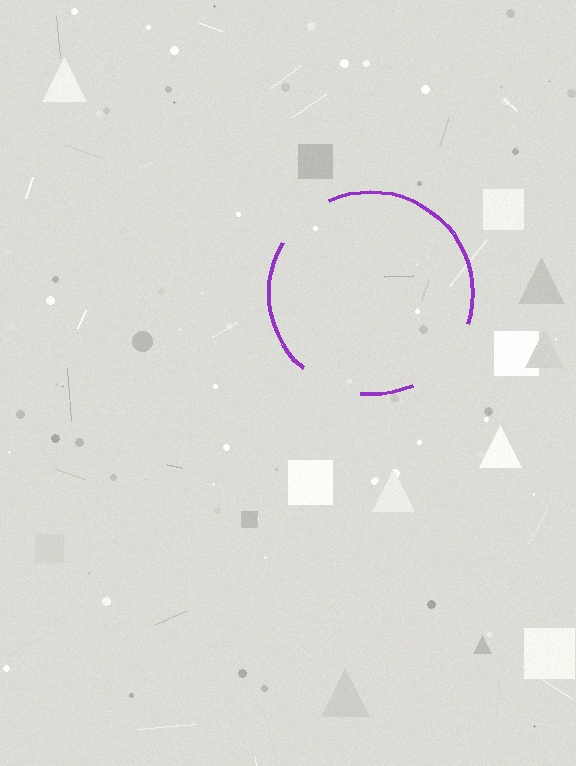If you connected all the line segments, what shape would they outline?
They would outline a circle.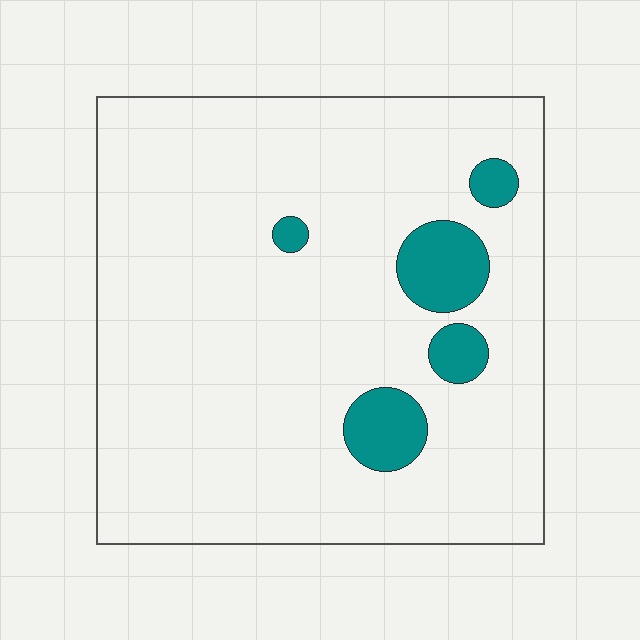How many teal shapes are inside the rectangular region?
5.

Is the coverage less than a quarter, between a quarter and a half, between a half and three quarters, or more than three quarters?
Less than a quarter.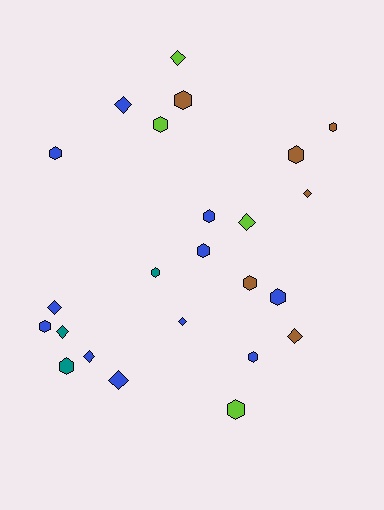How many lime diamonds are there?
There are 2 lime diamonds.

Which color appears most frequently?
Blue, with 11 objects.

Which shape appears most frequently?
Hexagon, with 14 objects.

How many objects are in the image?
There are 24 objects.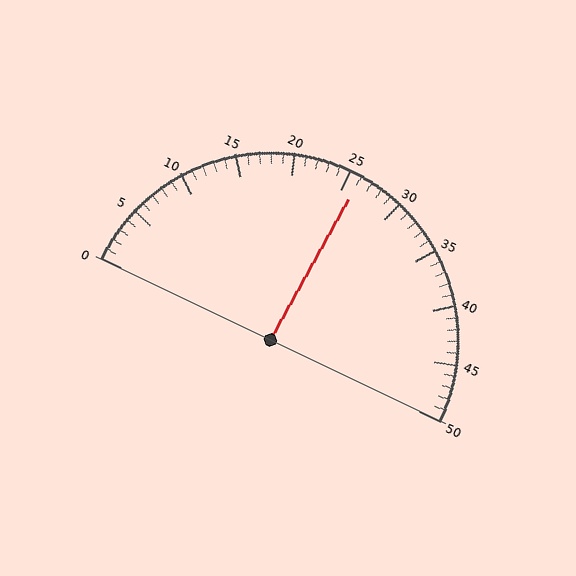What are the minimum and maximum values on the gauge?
The gauge ranges from 0 to 50.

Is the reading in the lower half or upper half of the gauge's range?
The reading is in the upper half of the range (0 to 50).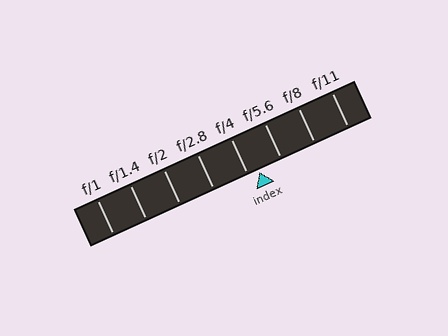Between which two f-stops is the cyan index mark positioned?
The index mark is between f/4 and f/5.6.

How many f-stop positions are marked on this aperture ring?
There are 8 f-stop positions marked.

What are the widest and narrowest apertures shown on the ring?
The widest aperture shown is f/1 and the narrowest is f/11.